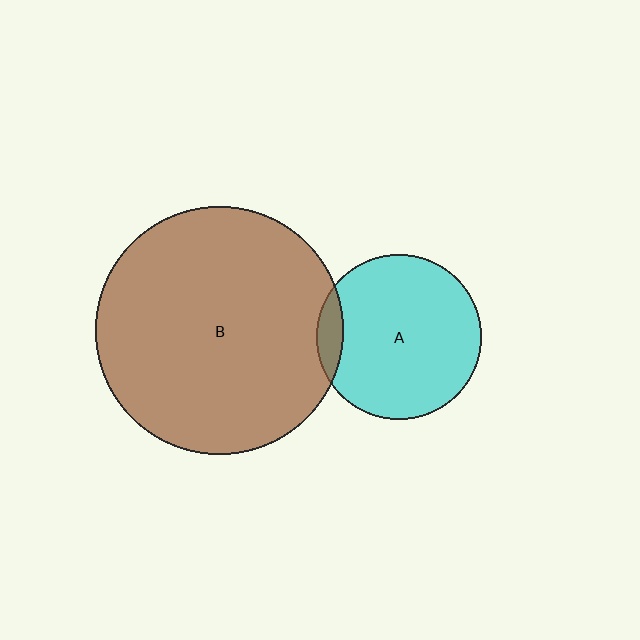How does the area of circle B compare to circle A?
Approximately 2.3 times.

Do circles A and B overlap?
Yes.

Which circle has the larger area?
Circle B (brown).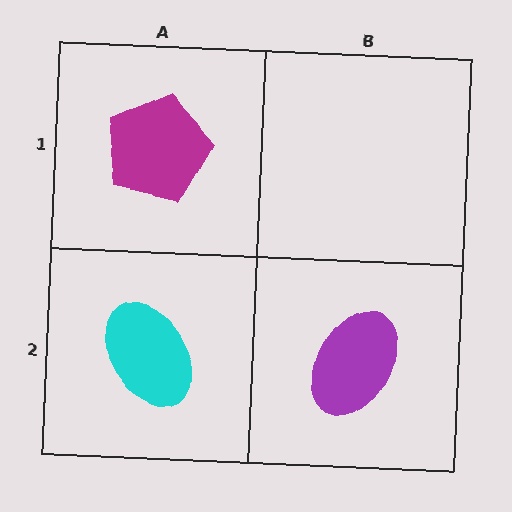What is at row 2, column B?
A purple ellipse.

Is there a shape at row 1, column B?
No, that cell is empty.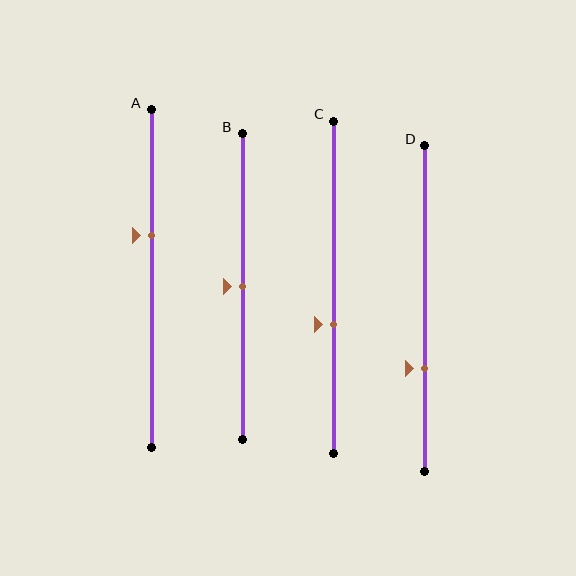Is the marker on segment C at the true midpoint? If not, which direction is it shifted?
No, the marker on segment C is shifted downward by about 11% of the segment length.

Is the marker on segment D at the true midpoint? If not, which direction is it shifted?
No, the marker on segment D is shifted downward by about 18% of the segment length.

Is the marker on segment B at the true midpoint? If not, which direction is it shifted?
Yes, the marker on segment B is at the true midpoint.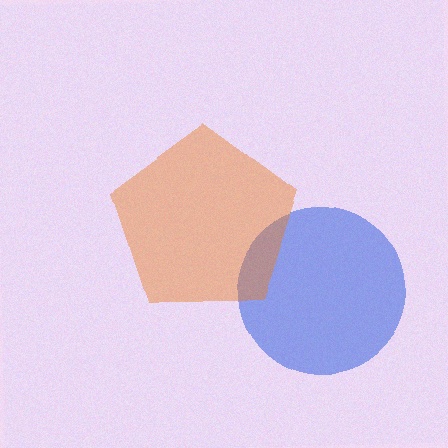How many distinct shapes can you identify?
There are 2 distinct shapes: a blue circle, an orange pentagon.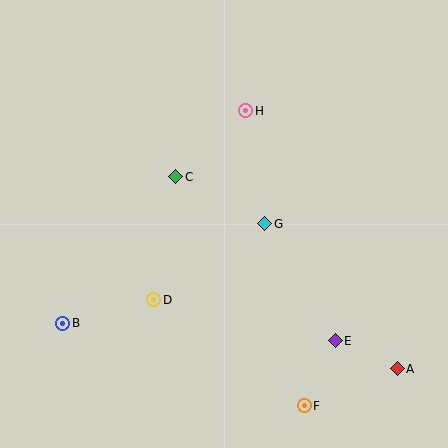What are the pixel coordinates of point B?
Point B is at (63, 323).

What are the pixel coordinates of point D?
Point D is at (154, 300).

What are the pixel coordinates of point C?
Point C is at (176, 177).